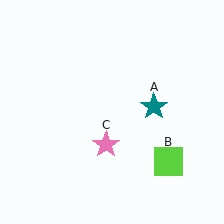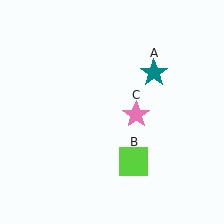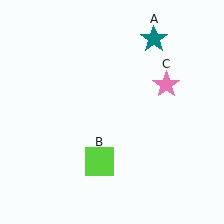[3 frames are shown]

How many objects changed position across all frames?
3 objects changed position: teal star (object A), lime square (object B), pink star (object C).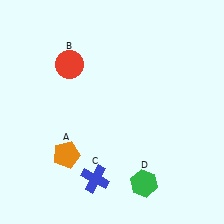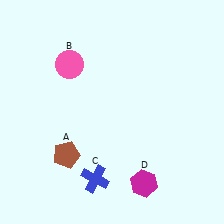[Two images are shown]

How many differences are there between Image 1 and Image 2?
There are 3 differences between the two images.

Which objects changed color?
A changed from orange to brown. B changed from red to pink. D changed from green to magenta.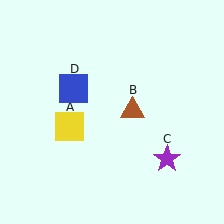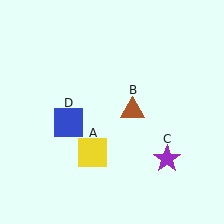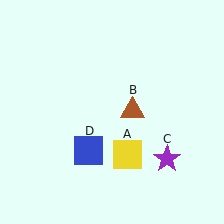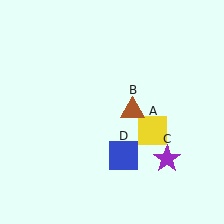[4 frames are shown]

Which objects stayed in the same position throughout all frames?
Brown triangle (object B) and purple star (object C) remained stationary.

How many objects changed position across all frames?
2 objects changed position: yellow square (object A), blue square (object D).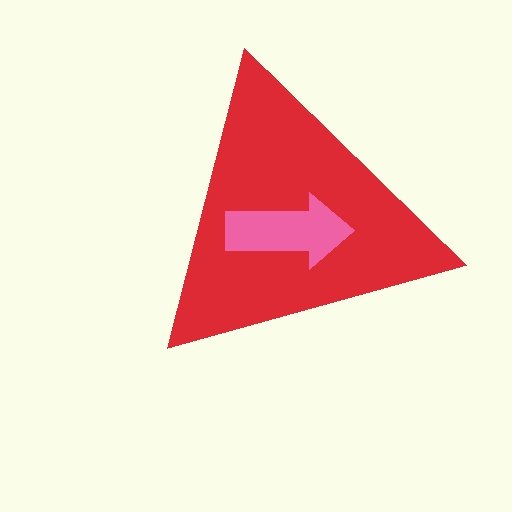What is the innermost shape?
The pink arrow.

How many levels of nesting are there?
2.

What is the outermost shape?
The red triangle.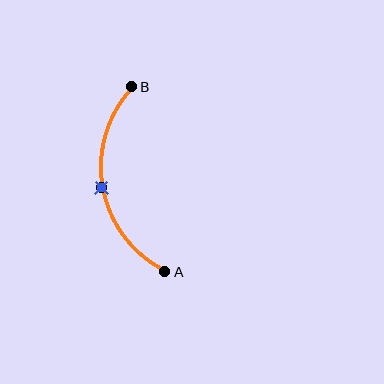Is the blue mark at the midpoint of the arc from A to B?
Yes. The blue mark lies on the arc at equal arc-length from both A and B — it is the arc midpoint.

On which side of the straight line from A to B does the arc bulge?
The arc bulges to the left of the straight line connecting A and B.